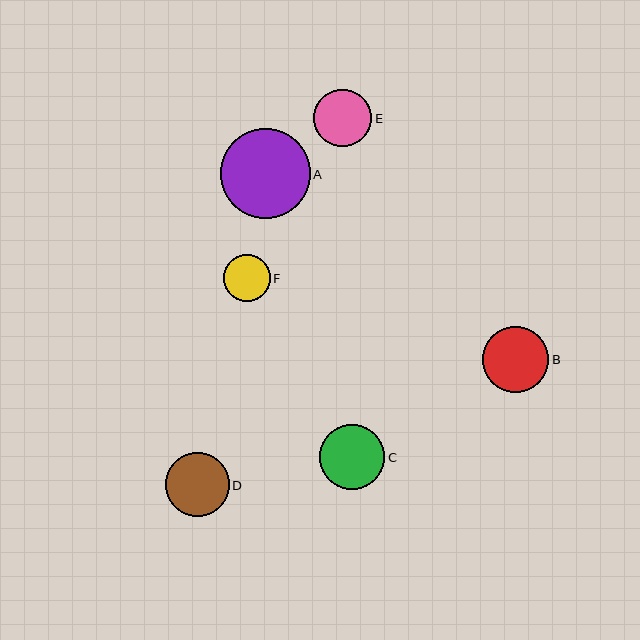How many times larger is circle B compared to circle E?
Circle B is approximately 1.2 times the size of circle E.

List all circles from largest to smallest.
From largest to smallest: A, B, C, D, E, F.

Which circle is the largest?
Circle A is the largest with a size of approximately 90 pixels.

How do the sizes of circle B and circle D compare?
Circle B and circle D are approximately the same size.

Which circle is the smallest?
Circle F is the smallest with a size of approximately 47 pixels.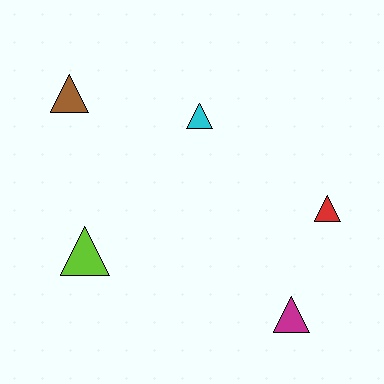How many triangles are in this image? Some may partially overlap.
There are 5 triangles.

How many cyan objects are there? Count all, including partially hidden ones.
There is 1 cyan object.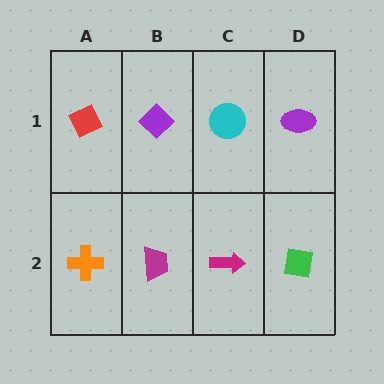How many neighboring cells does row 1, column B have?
3.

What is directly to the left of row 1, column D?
A cyan circle.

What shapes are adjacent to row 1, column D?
A green square (row 2, column D), a cyan circle (row 1, column C).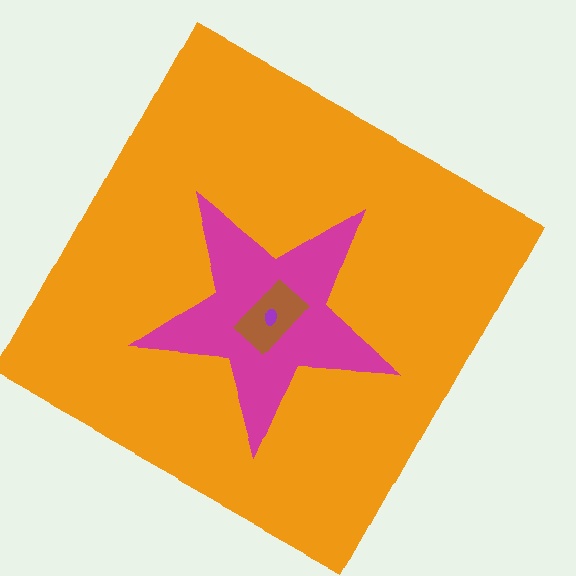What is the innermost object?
The purple ellipse.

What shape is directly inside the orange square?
The magenta star.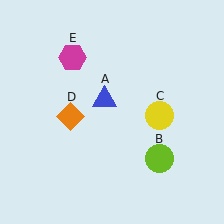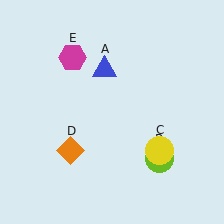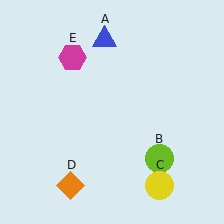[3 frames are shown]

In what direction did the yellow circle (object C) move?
The yellow circle (object C) moved down.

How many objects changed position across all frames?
3 objects changed position: blue triangle (object A), yellow circle (object C), orange diamond (object D).